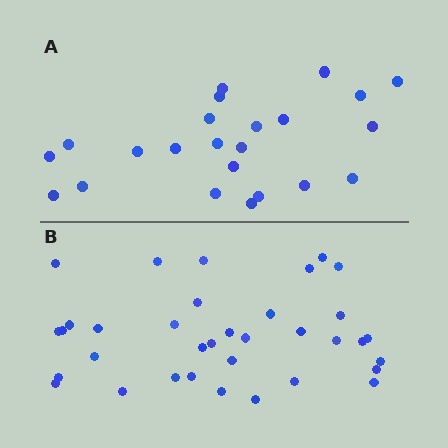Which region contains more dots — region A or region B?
Region B (the bottom region) has more dots.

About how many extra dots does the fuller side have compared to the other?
Region B has roughly 12 or so more dots than region A.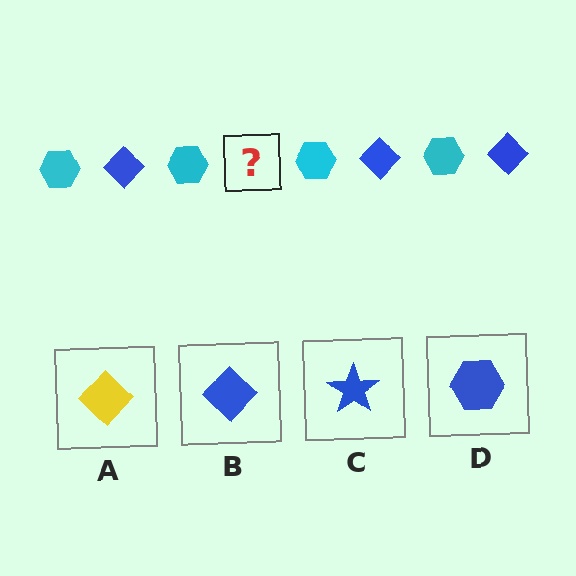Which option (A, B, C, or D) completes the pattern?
B.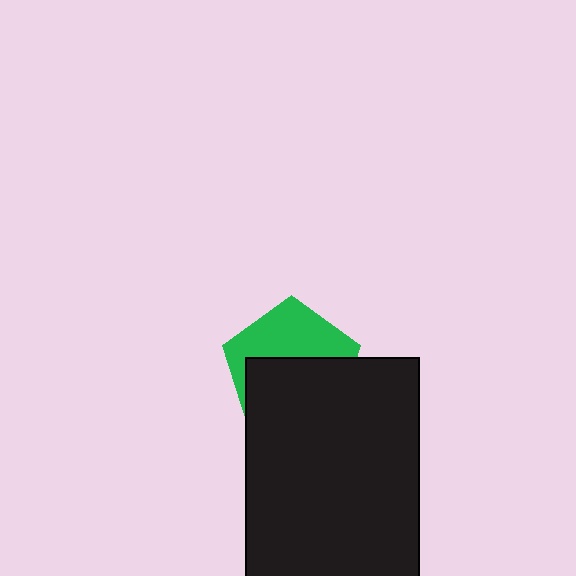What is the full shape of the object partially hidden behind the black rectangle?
The partially hidden object is a green pentagon.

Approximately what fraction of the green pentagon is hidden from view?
Roughly 55% of the green pentagon is hidden behind the black rectangle.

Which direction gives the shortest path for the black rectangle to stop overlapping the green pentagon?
Moving down gives the shortest separation.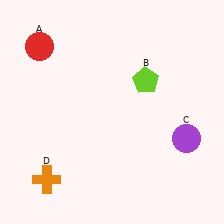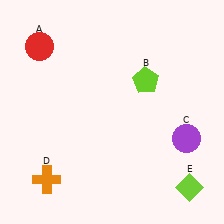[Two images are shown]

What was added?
A lime diamond (E) was added in Image 2.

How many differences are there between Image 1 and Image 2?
There is 1 difference between the two images.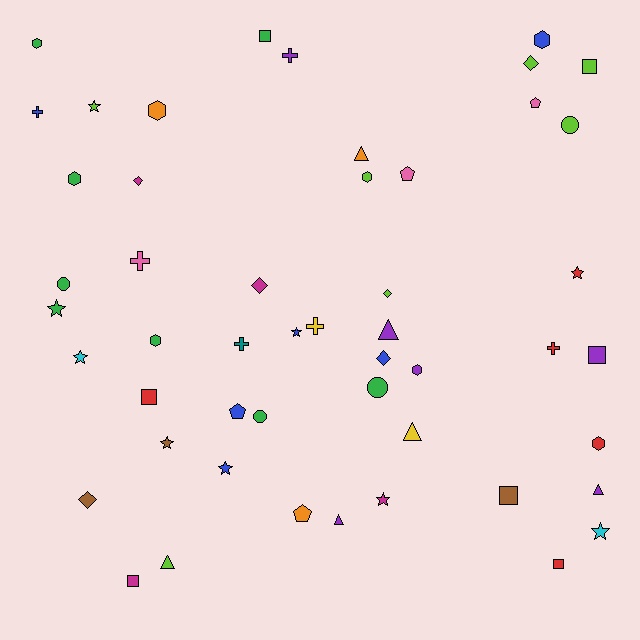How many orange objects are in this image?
There are 3 orange objects.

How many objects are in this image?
There are 50 objects.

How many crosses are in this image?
There are 6 crosses.